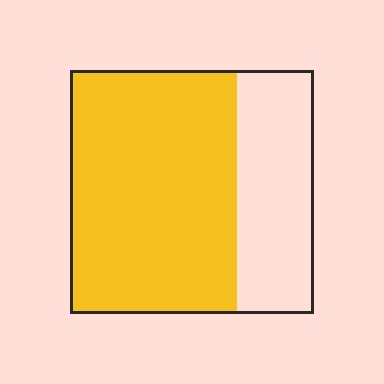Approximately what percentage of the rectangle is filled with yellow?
Approximately 70%.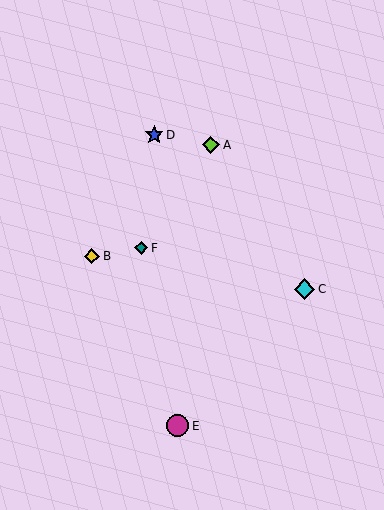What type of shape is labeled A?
Shape A is a lime diamond.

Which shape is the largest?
The magenta circle (labeled E) is the largest.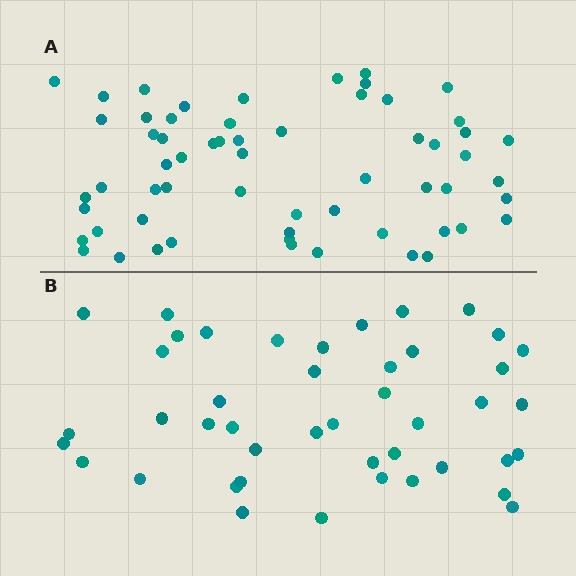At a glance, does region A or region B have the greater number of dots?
Region A (the top region) has more dots.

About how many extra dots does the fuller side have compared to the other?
Region A has approximately 15 more dots than region B.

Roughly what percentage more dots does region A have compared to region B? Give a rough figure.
About 35% more.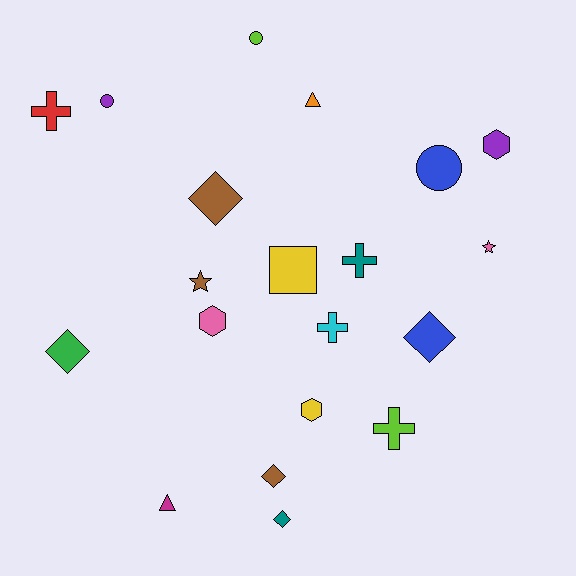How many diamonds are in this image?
There are 5 diamonds.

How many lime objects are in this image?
There are 2 lime objects.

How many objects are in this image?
There are 20 objects.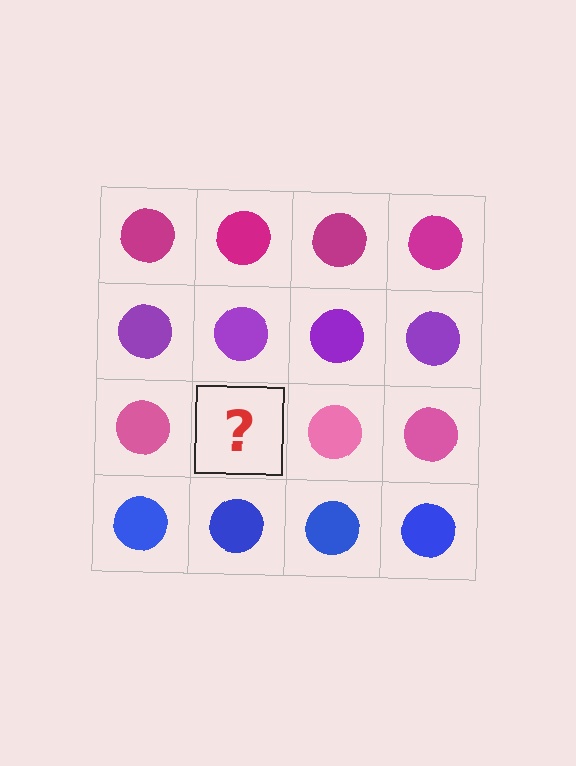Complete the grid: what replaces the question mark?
The question mark should be replaced with a pink circle.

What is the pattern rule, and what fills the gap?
The rule is that each row has a consistent color. The gap should be filled with a pink circle.